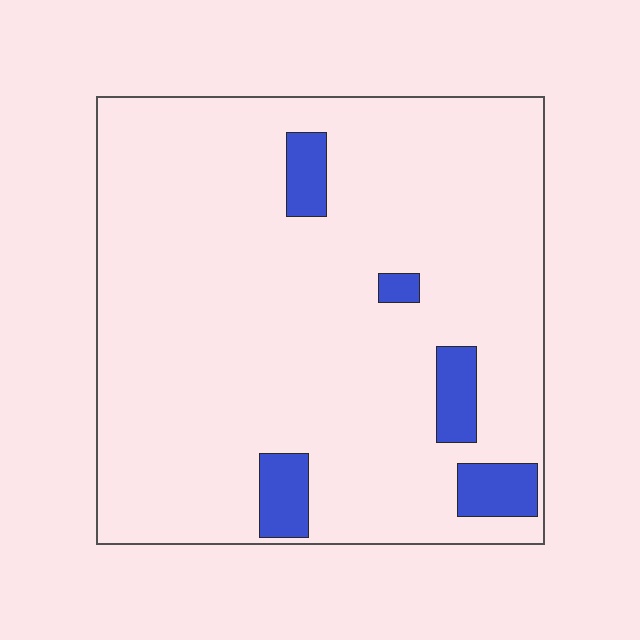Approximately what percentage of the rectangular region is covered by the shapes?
Approximately 10%.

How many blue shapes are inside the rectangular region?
5.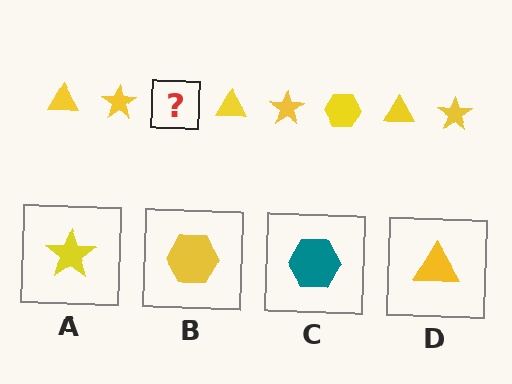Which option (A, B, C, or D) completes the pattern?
B.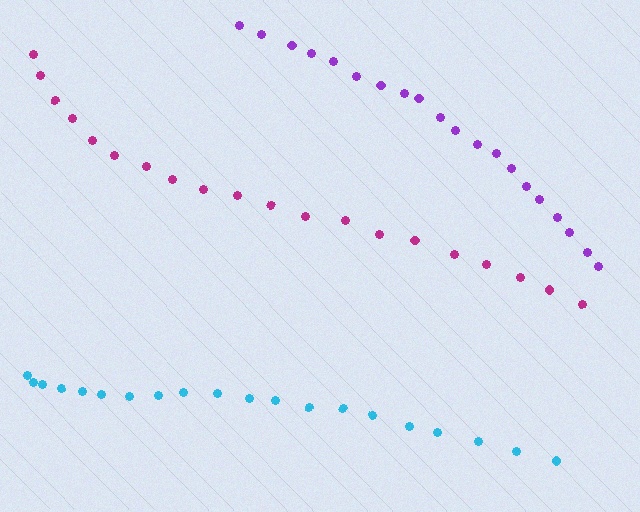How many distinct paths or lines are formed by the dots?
There are 3 distinct paths.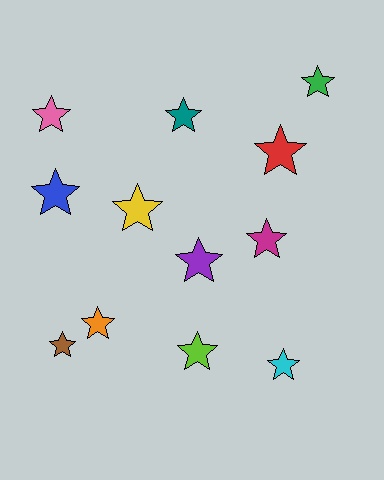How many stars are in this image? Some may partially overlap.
There are 12 stars.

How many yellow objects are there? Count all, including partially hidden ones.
There is 1 yellow object.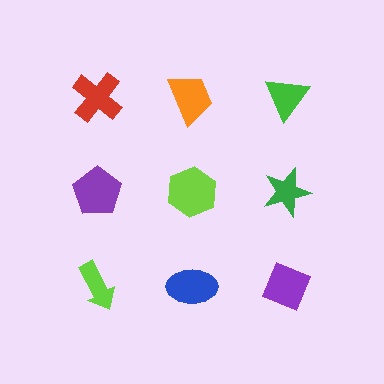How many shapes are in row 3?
3 shapes.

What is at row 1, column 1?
A red cross.